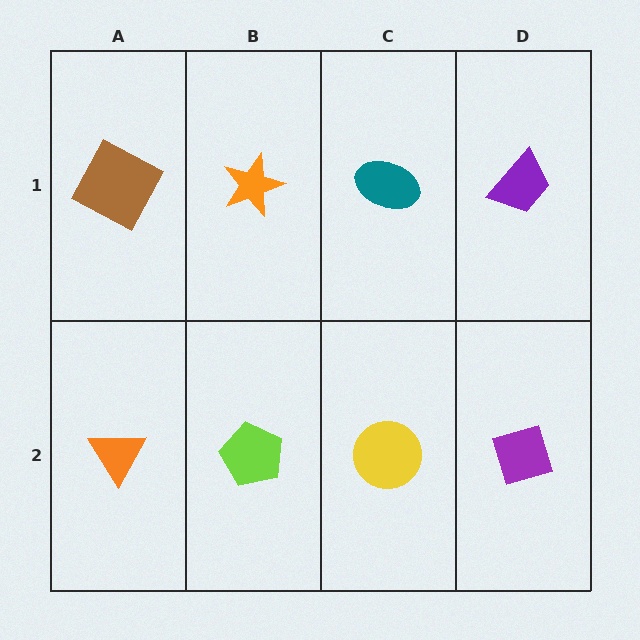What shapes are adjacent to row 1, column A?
An orange triangle (row 2, column A), an orange star (row 1, column B).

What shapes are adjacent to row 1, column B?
A lime pentagon (row 2, column B), a brown square (row 1, column A), a teal ellipse (row 1, column C).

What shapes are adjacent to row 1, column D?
A purple diamond (row 2, column D), a teal ellipse (row 1, column C).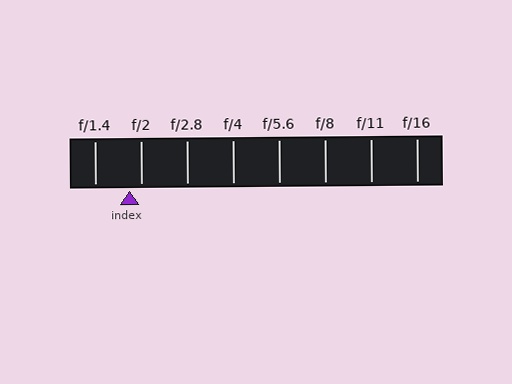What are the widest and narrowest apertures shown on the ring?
The widest aperture shown is f/1.4 and the narrowest is f/16.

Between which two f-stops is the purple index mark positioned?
The index mark is between f/1.4 and f/2.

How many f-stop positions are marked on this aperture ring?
There are 8 f-stop positions marked.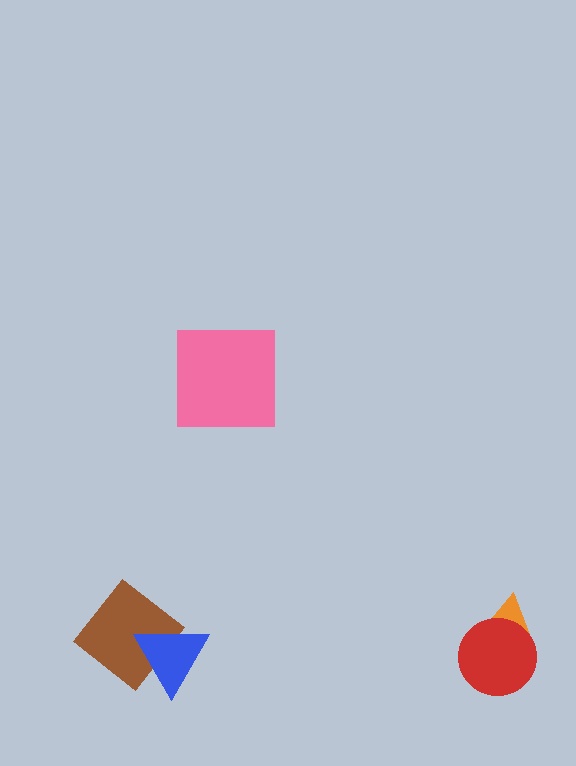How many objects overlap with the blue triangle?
1 object overlaps with the blue triangle.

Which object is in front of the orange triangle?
The red circle is in front of the orange triangle.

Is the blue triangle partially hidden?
No, no other shape covers it.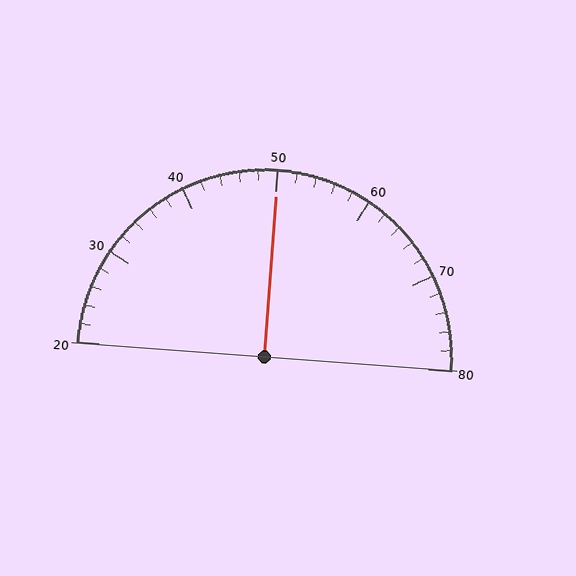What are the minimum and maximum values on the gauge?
The gauge ranges from 20 to 80.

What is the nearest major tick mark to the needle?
The nearest major tick mark is 50.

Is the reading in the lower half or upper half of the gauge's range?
The reading is in the upper half of the range (20 to 80).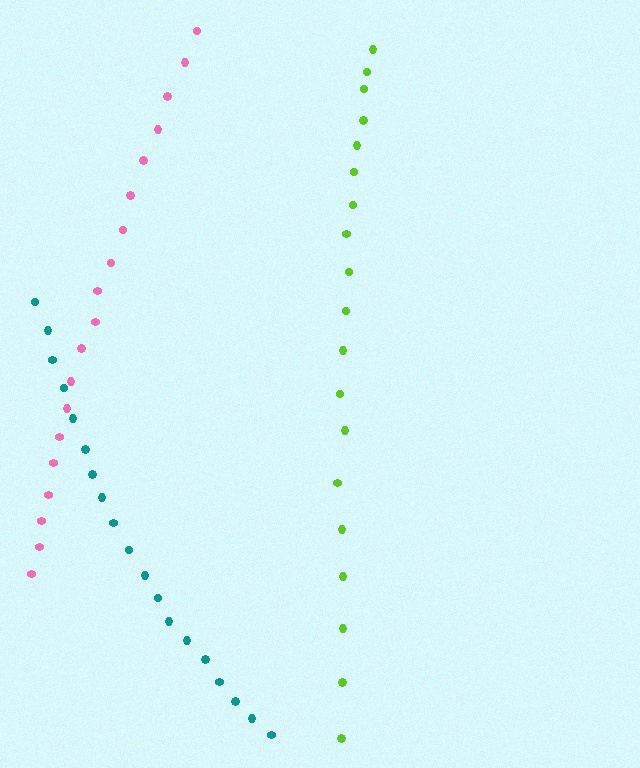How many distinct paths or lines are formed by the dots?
There are 3 distinct paths.